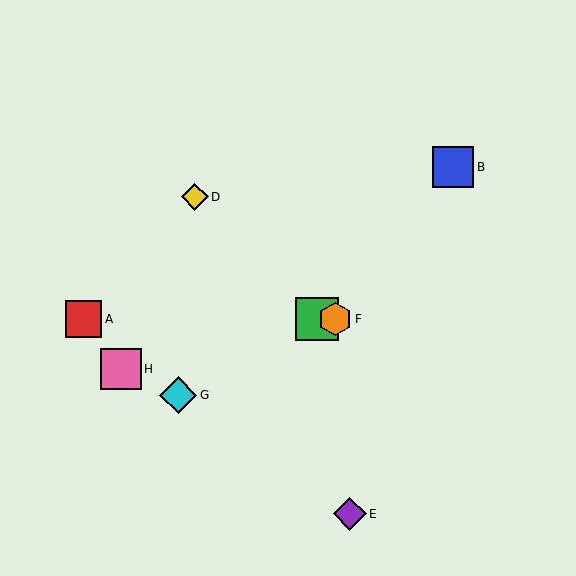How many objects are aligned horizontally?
3 objects (A, C, F) are aligned horizontally.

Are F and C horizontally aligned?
Yes, both are at y≈319.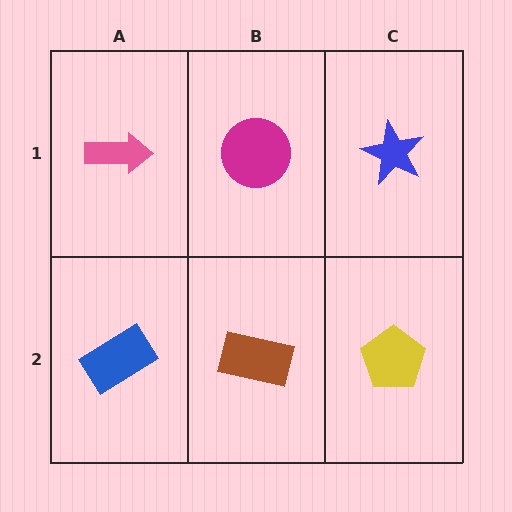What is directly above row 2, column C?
A blue star.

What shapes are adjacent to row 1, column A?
A blue rectangle (row 2, column A), a magenta circle (row 1, column B).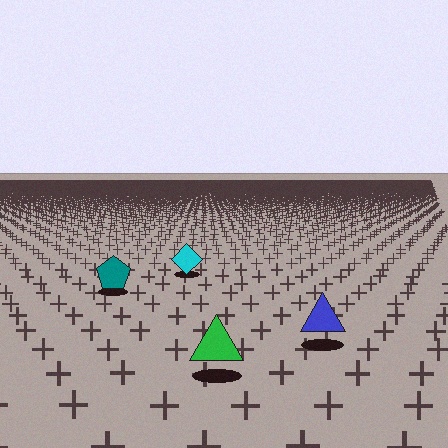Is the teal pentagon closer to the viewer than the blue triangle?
No. The blue triangle is closer — you can tell from the texture gradient: the ground texture is coarser near it.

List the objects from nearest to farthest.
From nearest to farthest: the green triangle, the blue triangle, the teal pentagon, the cyan diamond.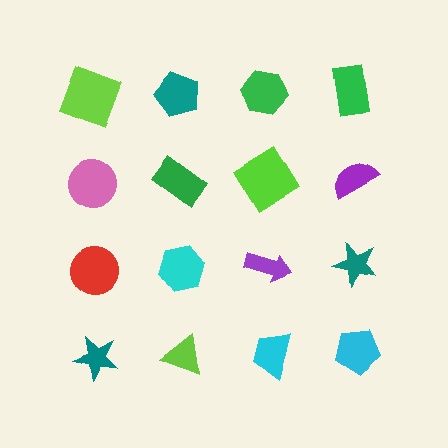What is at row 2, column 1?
A pink circle.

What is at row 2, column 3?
A lime diamond.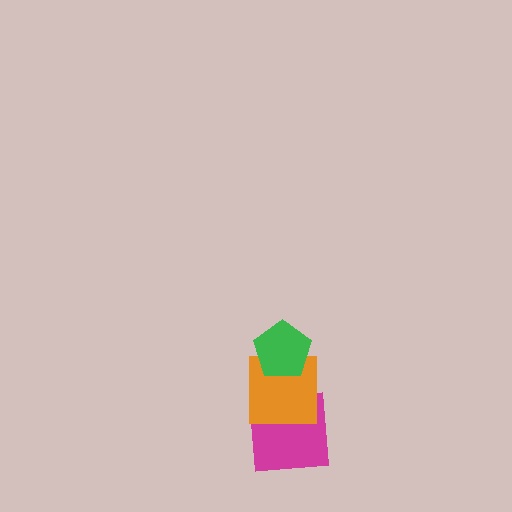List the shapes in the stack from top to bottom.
From top to bottom: the green pentagon, the orange square, the magenta square.